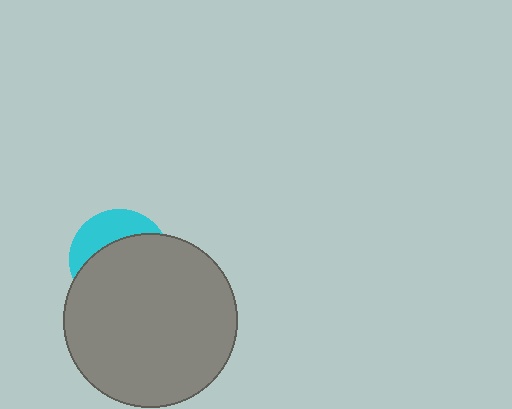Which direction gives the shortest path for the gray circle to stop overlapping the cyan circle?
Moving down gives the shortest separation.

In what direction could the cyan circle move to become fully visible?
The cyan circle could move up. That would shift it out from behind the gray circle entirely.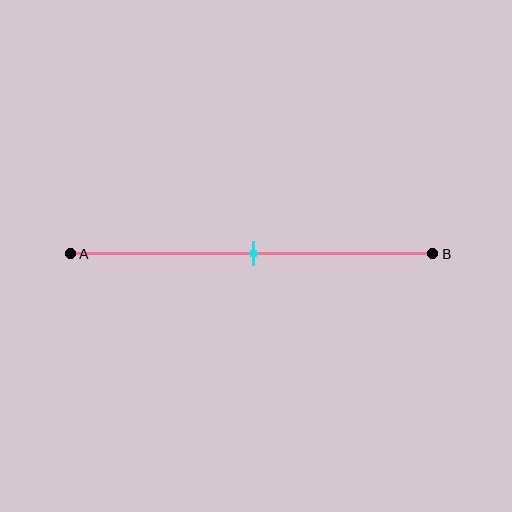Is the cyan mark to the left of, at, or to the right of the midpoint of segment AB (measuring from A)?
The cyan mark is approximately at the midpoint of segment AB.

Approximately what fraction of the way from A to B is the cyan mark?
The cyan mark is approximately 50% of the way from A to B.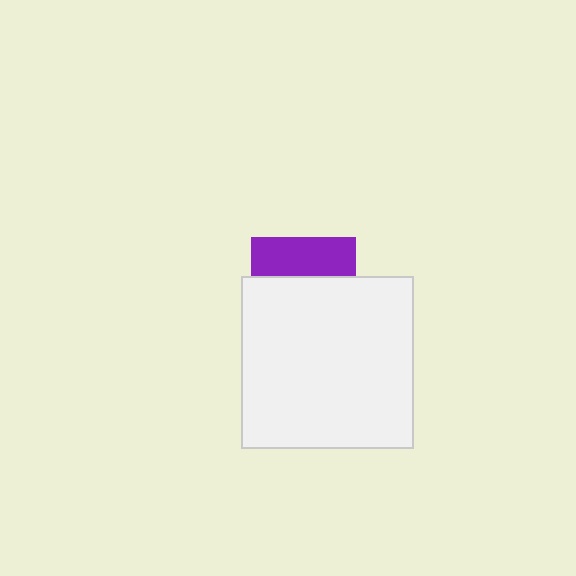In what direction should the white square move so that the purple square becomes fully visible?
The white square should move down. That is the shortest direction to clear the overlap and leave the purple square fully visible.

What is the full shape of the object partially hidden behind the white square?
The partially hidden object is a purple square.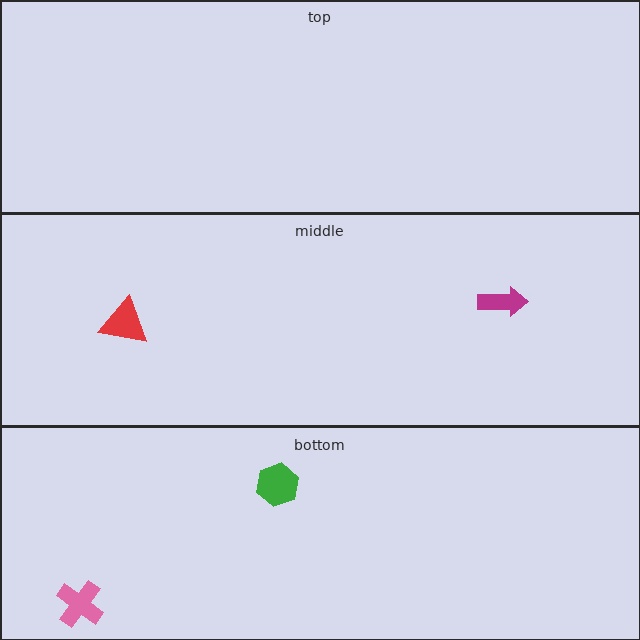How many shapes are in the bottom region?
2.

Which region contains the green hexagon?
The bottom region.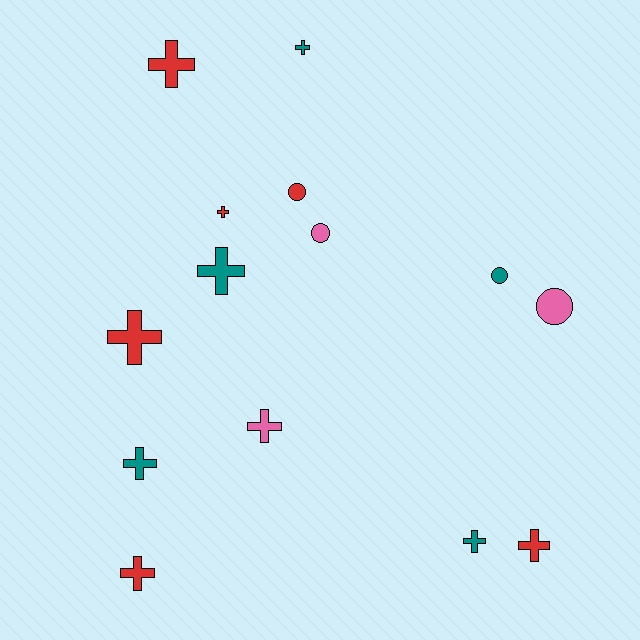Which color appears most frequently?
Red, with 6 objects.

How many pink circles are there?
There are 2 pink circles.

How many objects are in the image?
There are 14 objects.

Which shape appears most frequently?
Cross, with 10 objects.